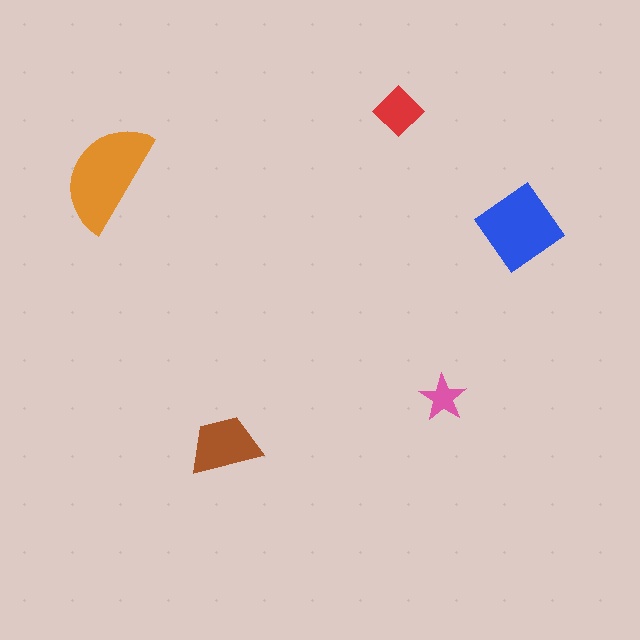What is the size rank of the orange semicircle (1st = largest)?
1st.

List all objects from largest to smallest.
The orange semicircle, the blue diamond, the brown trapezoid, the red diamond, the pink star.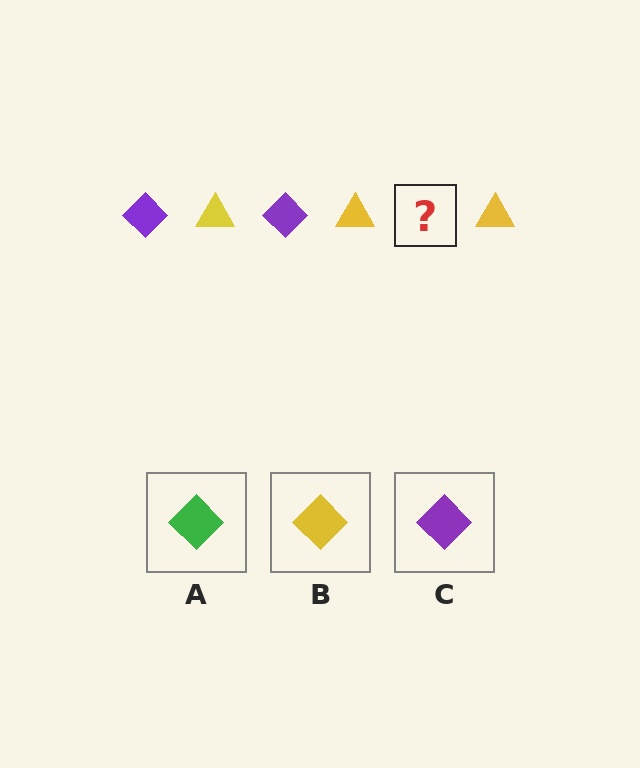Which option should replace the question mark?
Option C.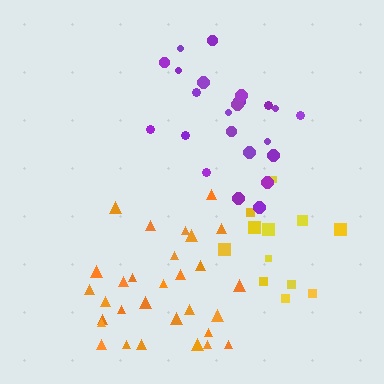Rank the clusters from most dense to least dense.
purple, orange, yellow.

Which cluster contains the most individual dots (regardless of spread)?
Orange (30).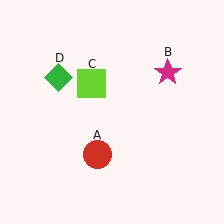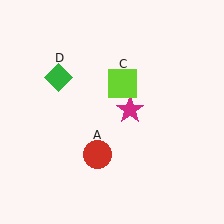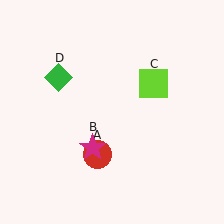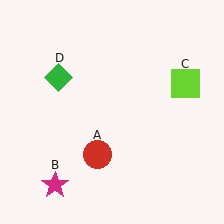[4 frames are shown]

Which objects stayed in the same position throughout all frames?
Red circle (object A) and green diamond (object D) remained stationary.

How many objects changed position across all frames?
2 objects changed position: magenta star (object B), lime square (object C).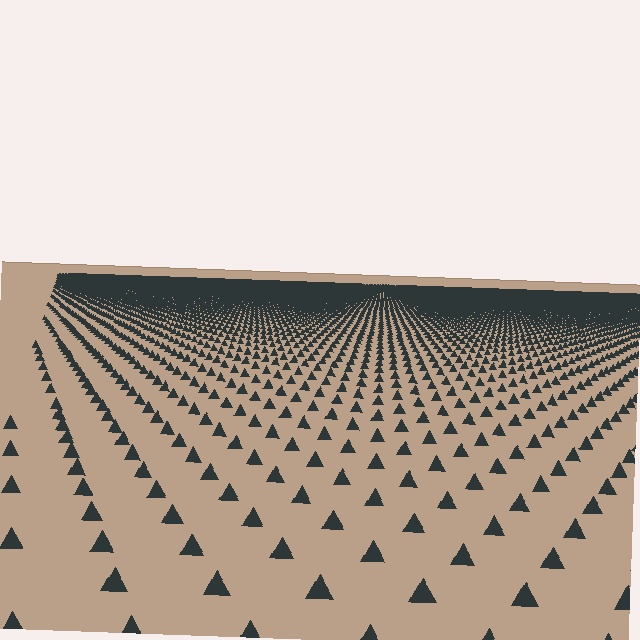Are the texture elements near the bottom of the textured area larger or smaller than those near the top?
Larger. Near the bottom, elements are closer to the viewer and appear at a bigger on-screen size.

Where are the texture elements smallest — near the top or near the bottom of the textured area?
Near the top.